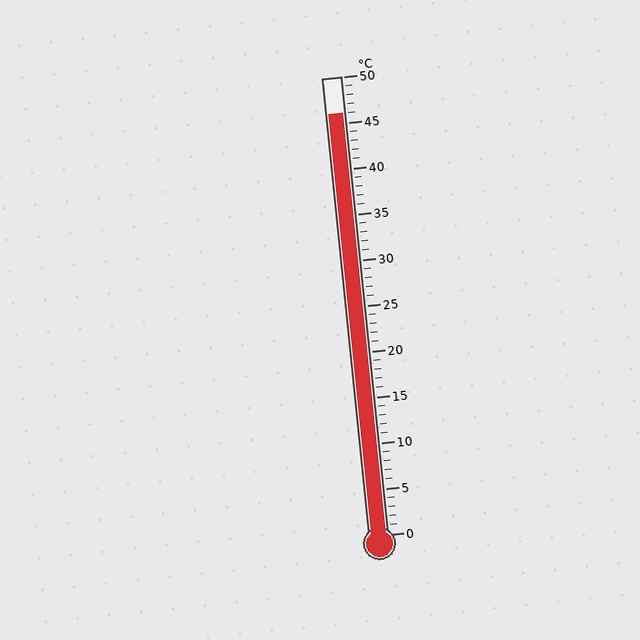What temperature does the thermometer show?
The thermometer shows approximately 46°C.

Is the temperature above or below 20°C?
The temperature is above 20°C.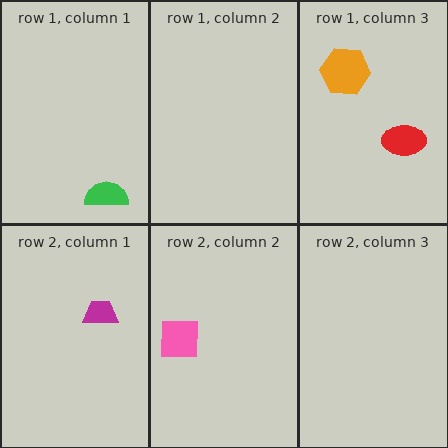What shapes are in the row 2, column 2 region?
The pink square.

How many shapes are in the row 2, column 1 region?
1.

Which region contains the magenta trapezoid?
The row 2, column 1 region.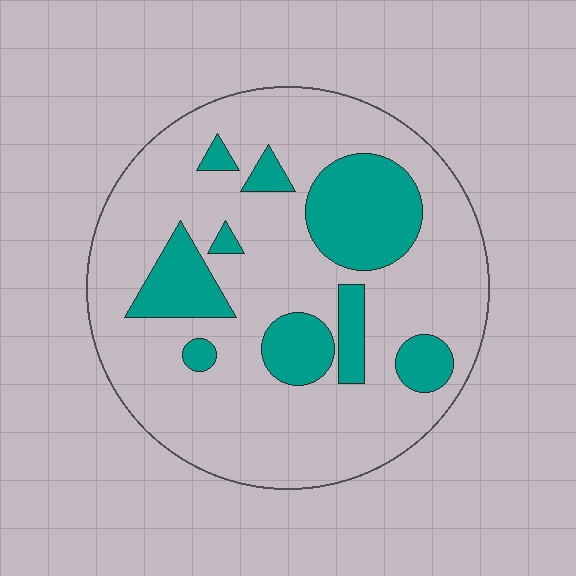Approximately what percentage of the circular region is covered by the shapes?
Approximately 25%.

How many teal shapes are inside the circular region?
9.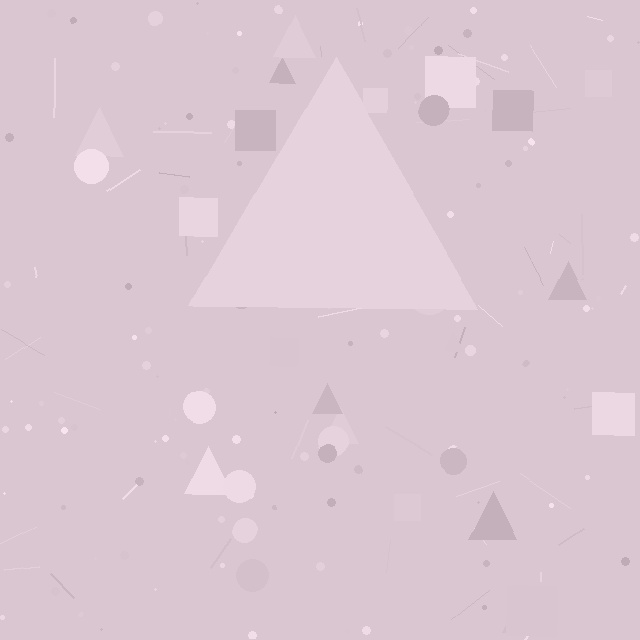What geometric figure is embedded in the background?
A triangle is embedded in the background.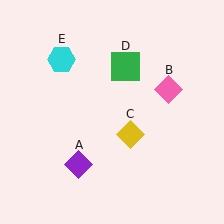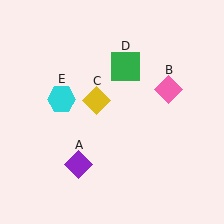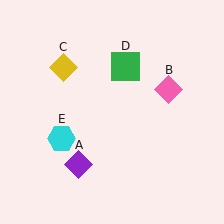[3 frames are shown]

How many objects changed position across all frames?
2 objects changed position: yellow diamond (object C), cyan hexagon (object E).